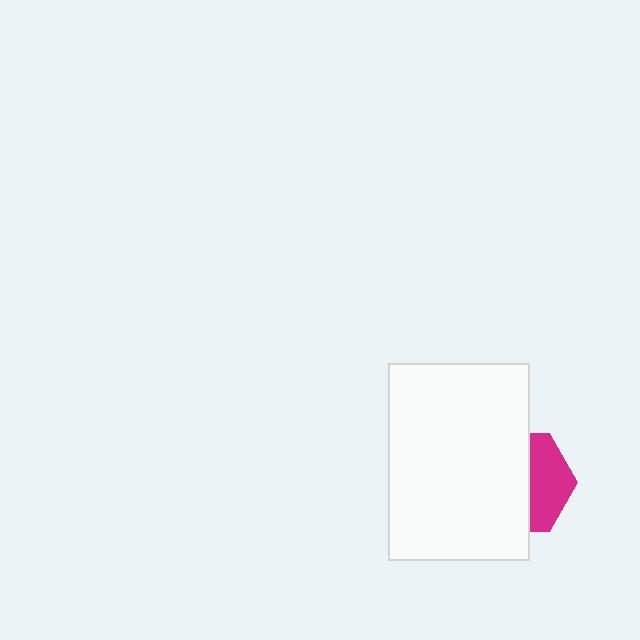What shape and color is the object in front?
The object in front is a white rectangle.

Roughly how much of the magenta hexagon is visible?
A small part of it is visible (roughly 40%).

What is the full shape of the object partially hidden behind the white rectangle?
The partially hidden object is a magenta hexagon.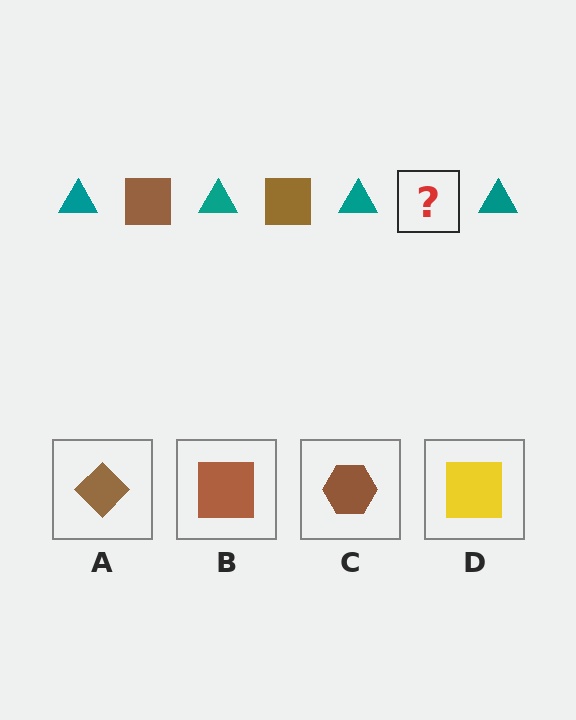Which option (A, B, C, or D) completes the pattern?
B.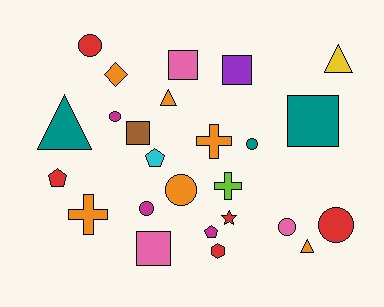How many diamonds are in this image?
There is 1 diamond.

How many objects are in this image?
There are 25 objects.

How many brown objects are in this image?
There is 1 brown object.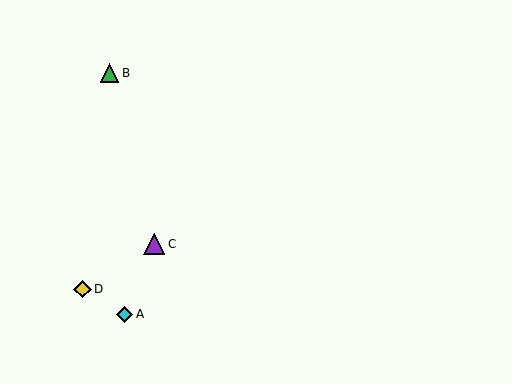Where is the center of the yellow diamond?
The center of the yellow diamond is at (82, 289).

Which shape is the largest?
The purple triangle (labeled C) is the largest.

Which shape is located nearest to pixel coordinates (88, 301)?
The yellow diamond (labeled D) at (82, 289) is nearest to that location.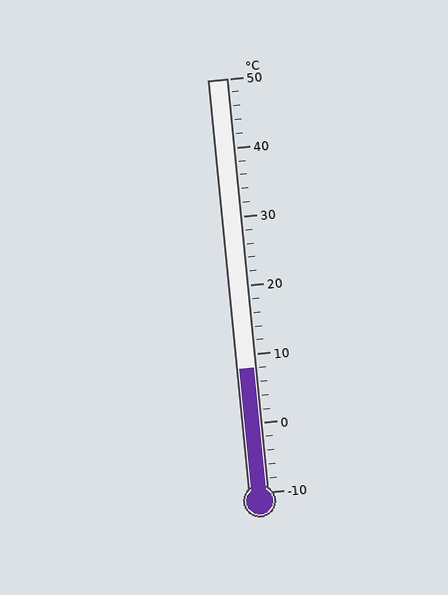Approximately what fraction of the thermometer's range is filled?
The thermometer is filled to approximately 30% of its range.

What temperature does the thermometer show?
The thermometer shows approximately 8°C.